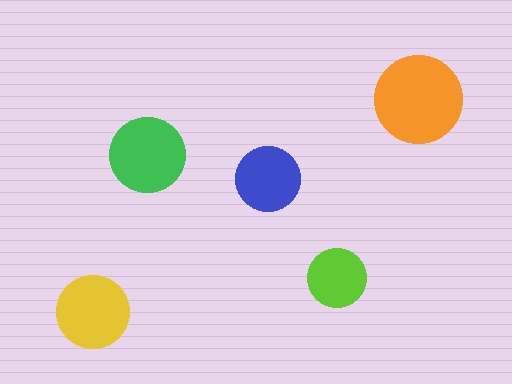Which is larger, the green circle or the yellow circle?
The green one.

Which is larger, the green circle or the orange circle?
The orange one.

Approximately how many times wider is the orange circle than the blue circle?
About 1.5 times wider.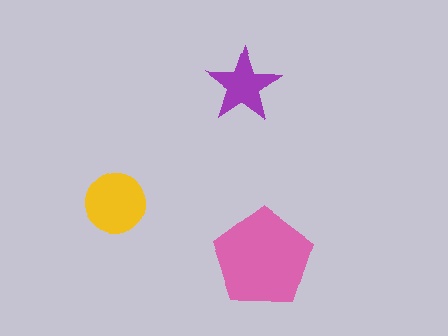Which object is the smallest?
The purple star.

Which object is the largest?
The pink pentagon.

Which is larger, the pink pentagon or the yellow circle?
The pink pentagon.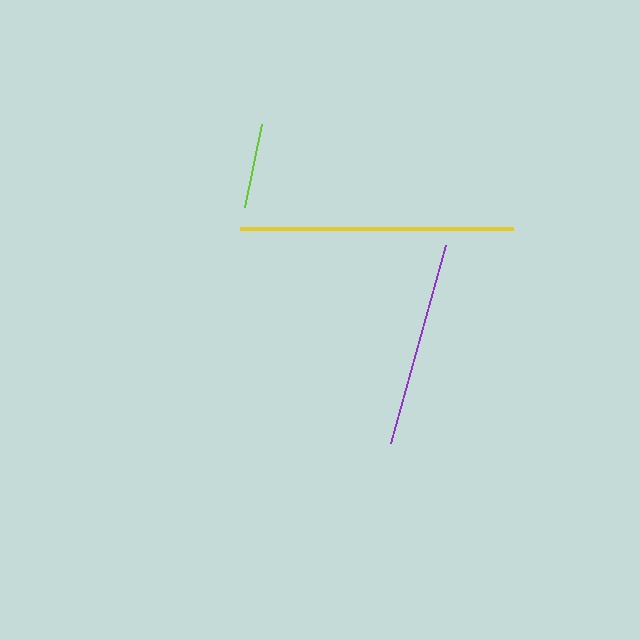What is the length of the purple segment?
The purple segment is approximately 205 pixels long.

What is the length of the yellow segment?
The yellow segment is approximately 273 pixels long.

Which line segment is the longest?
The yellow line is the longest at approximately 273 pixels.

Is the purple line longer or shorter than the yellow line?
The yellow line is longer than the purple line.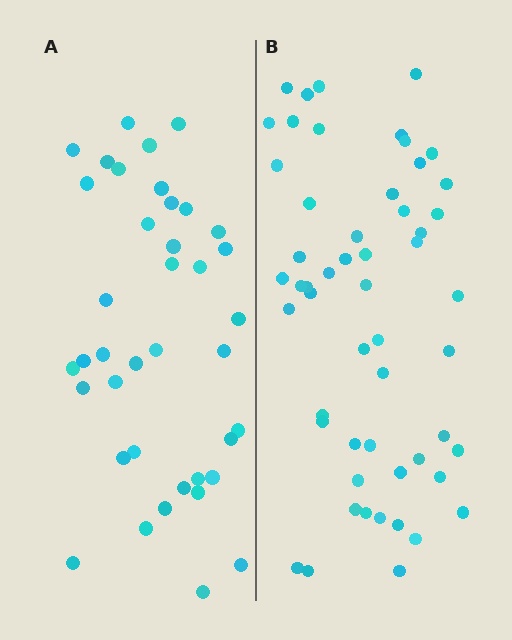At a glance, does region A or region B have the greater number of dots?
Region B (the right region) has more dots.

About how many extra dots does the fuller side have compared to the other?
Region B has approximately 15 more dots than region A.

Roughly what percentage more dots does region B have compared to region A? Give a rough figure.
About 40% more.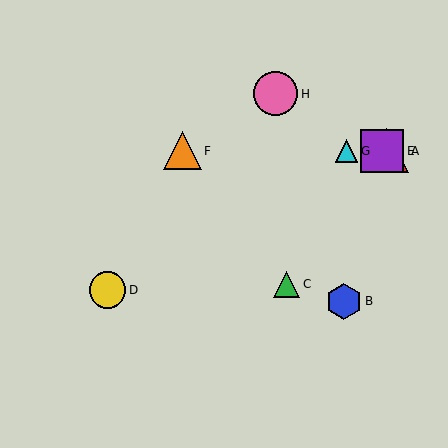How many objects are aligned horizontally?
4 objects (A, E, F, G) are aligned horizontally.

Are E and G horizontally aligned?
Yes, both are at y≈151.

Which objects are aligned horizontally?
Objects A, E, F, G are aligned horizontally.